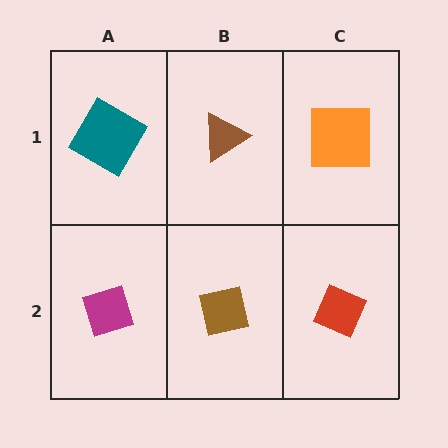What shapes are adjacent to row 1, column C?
A red diamond (row 2, column C), a brown triangle (row 1, column B).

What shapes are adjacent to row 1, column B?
A brown square (row 2, column B), a teal square (row 1, column A), an orange square (row 1, column C).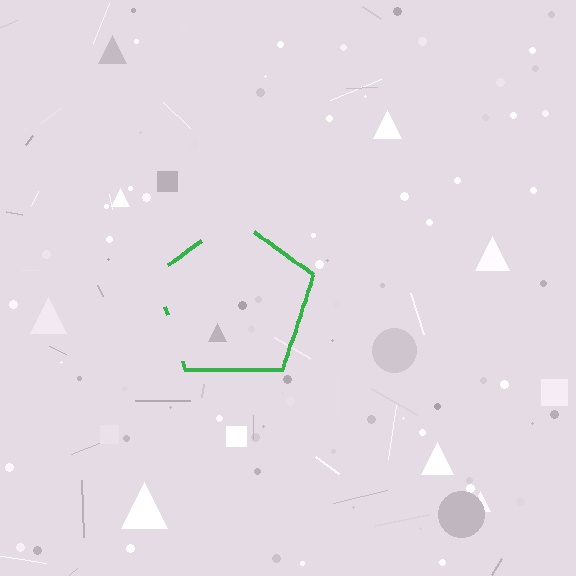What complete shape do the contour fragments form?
The contour fragments form a pentagon.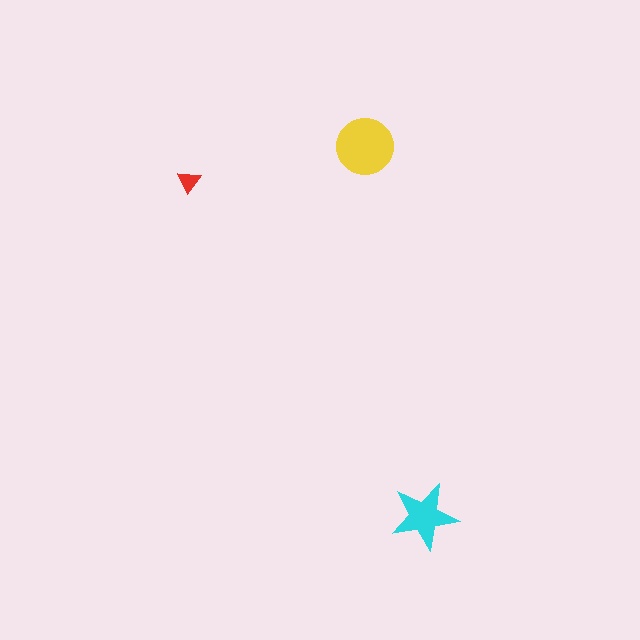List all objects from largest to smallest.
The yellow circle, the cyan star, the red triangle.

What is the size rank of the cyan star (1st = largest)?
2nd.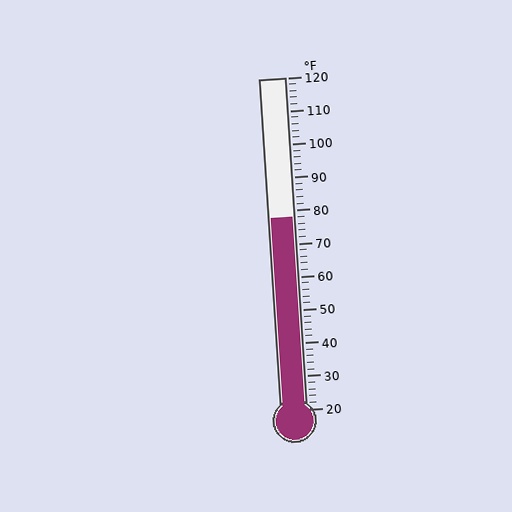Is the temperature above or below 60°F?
The temperature is above 60°F.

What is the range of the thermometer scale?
The thermometer scale ranges from 20°F to 120°F.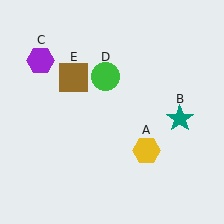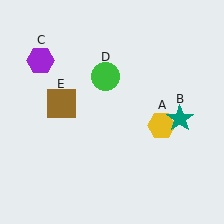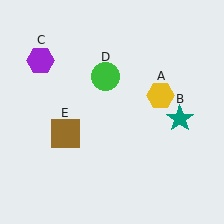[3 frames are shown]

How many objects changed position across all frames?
2 objects changed position: yellow hexagon (object A), brown square (object E).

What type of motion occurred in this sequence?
The yellow hexagon (object A), brown square (object E) rotated counterclockwise around the center of the scene.